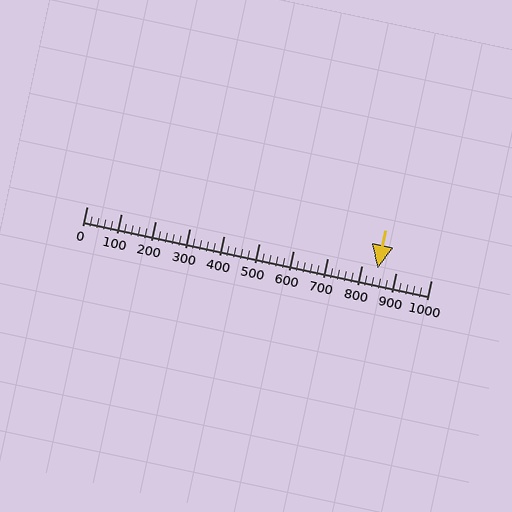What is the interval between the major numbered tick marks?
The major tick marks are spaced 100 units apart.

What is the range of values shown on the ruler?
The ruler shows values from 0 to 1000.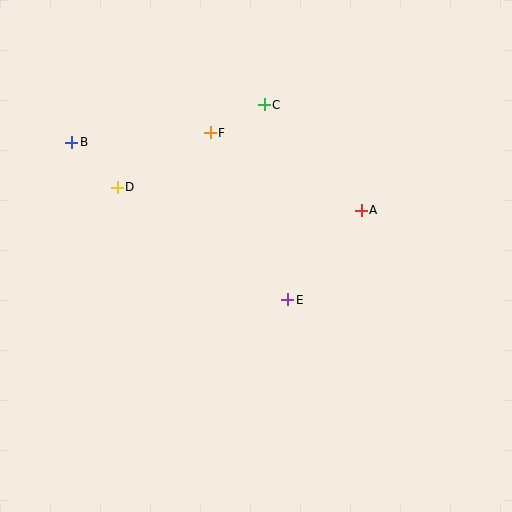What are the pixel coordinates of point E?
Point E is at (288, 300).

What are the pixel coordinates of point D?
Point D is at (117, 187).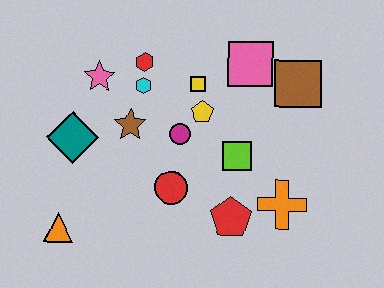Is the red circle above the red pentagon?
Yes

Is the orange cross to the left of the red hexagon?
No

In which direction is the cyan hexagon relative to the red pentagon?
The cyan hexagon is above the red pentagon.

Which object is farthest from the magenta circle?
The orange triangle is farthest from the magenta circle.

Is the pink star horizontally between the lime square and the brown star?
No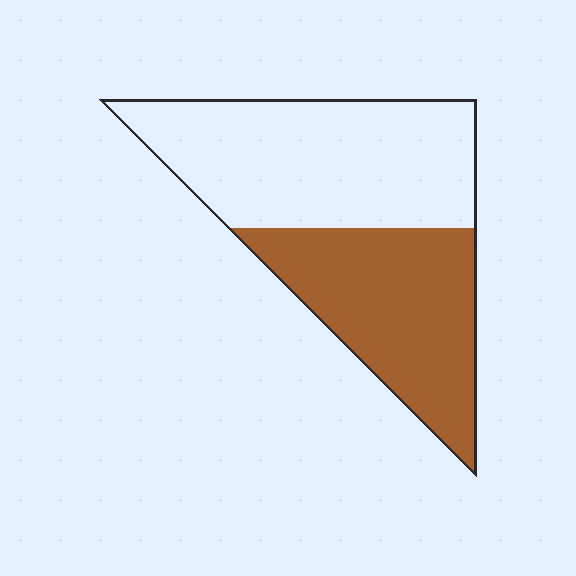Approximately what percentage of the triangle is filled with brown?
Approximately 45%.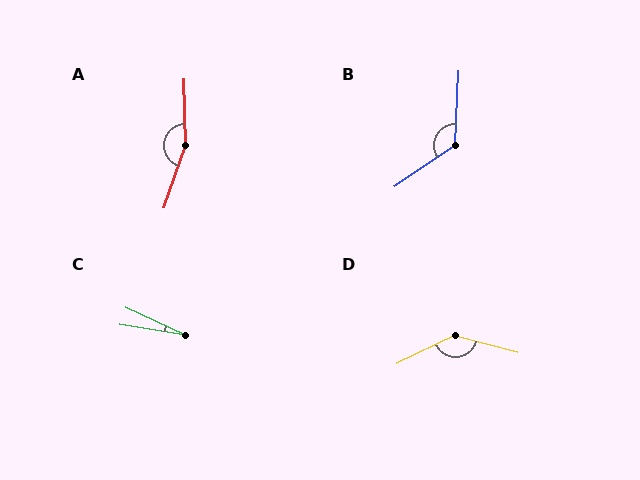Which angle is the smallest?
C, at approximately 15 degrees.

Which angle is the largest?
A, at approximately 159 degrees.